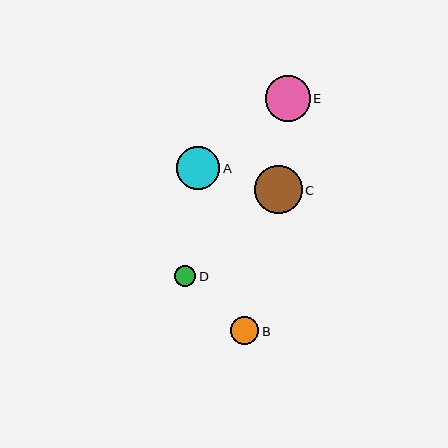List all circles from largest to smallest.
From largest to smallest: C, E, A, B, D.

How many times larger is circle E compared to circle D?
Circle E is approximately 2.1 times the size of circle D.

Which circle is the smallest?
Circle D is the smallest with a size of approximately 21 pixels.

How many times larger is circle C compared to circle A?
Circle C is approximately 1.1 times the size of circle A.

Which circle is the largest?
Circle C is the largest with a size of approximately 48 pixels.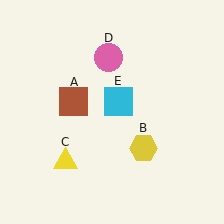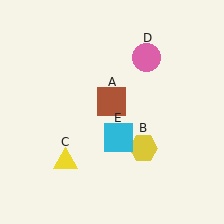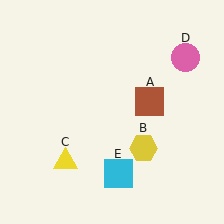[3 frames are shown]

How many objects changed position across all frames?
3 objects changed position: brown square (object A), pink circle (object D), cyan square (object E).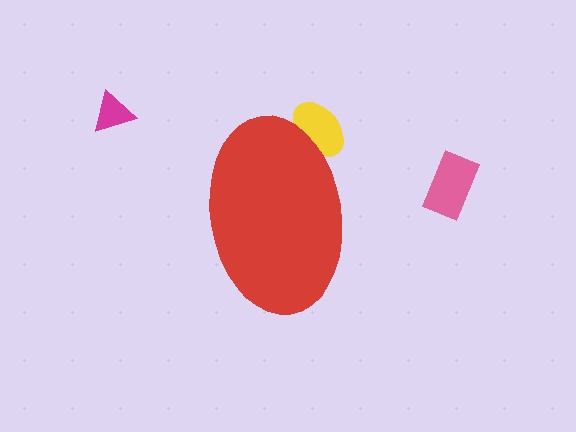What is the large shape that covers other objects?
A red ellipse.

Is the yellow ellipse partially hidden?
Yes, the yellow ellipse is partially hidden behind the red ellipse.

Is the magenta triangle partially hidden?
No, the magenta triangle is fully visible.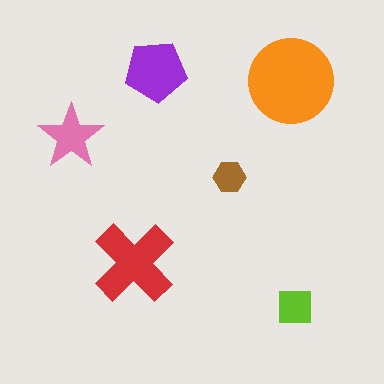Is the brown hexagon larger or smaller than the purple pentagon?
Smaller.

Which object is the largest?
The orange circle.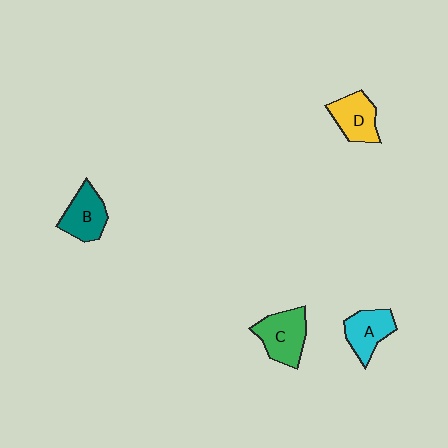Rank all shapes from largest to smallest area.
From largest to smallest: C (green), B (teal), D (yellow), A (cyan).